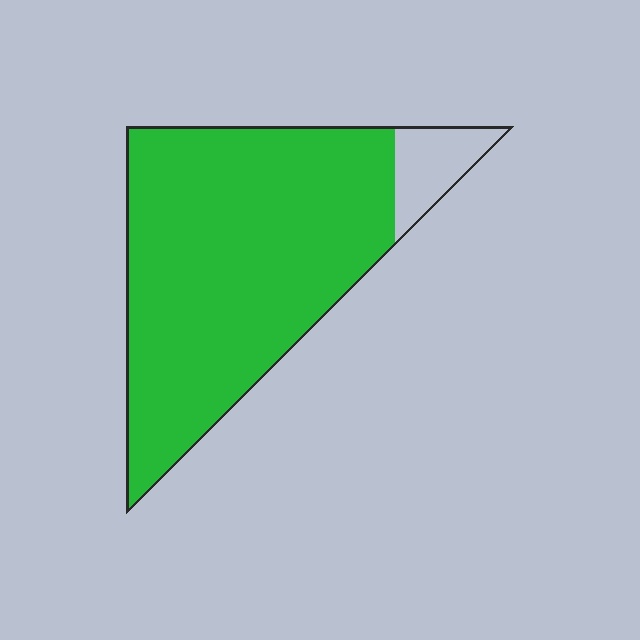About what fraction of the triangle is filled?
About nine tenths (9/10).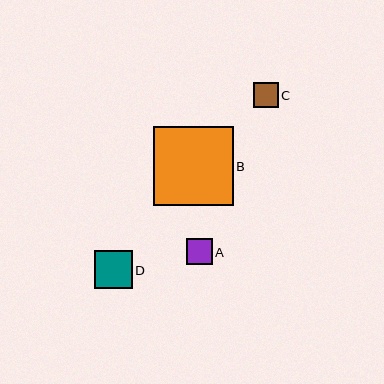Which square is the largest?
Square B is the largest with a size of approximately 80 pixels.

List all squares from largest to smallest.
From largest to smallest: B, D, A, C.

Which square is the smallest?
Square C is the smallest with a size of approximately 25 pixels.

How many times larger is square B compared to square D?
Square B is approximately 2.1 times the size of square D.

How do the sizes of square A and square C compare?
Square A and square C are approximately the same size.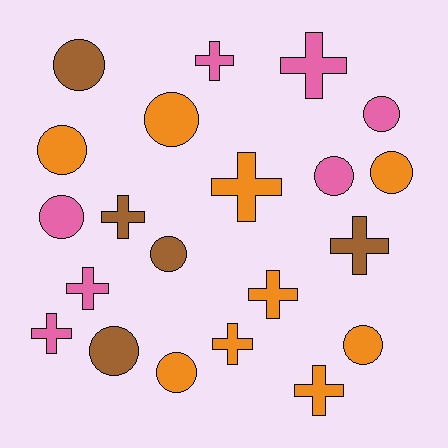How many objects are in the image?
There are 21 objects.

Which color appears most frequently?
Orange, with 9 objects.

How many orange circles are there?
There are 5 orange circles.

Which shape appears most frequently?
Circle, with 11 objects.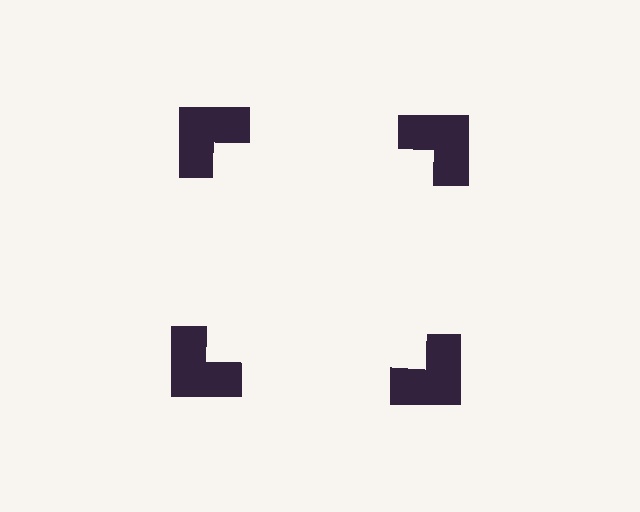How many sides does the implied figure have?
4 sides.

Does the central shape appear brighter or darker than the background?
It typically appears slightly brighter than the background, even though no actual brightness change is drawn.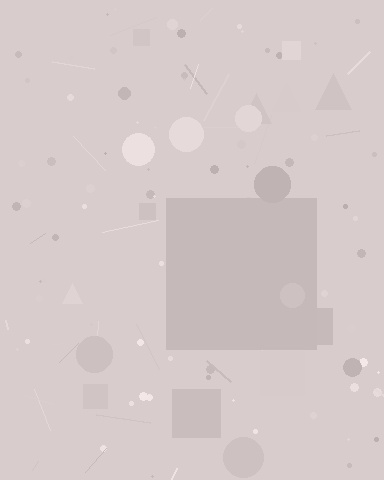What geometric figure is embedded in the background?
A square is embedded in the background.